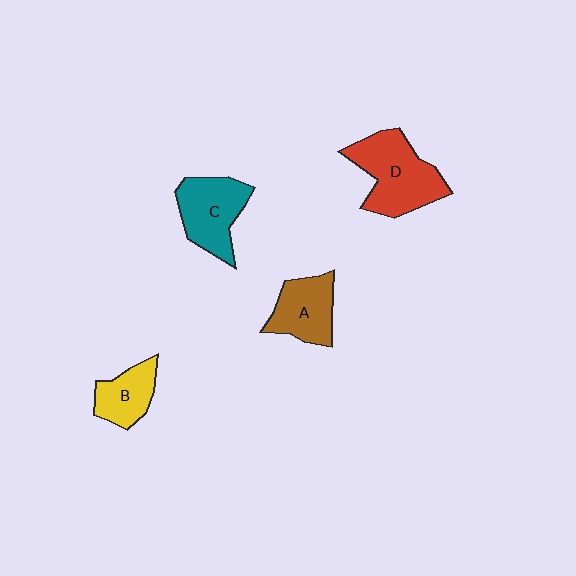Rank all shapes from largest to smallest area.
From largest to smallest: D (red), C (teal), A (brown), B (yellow).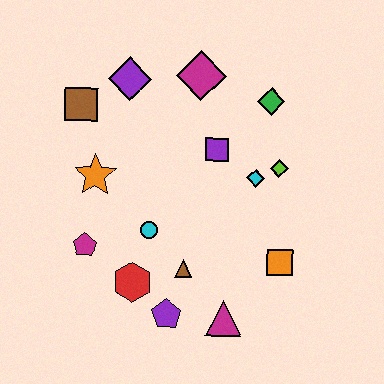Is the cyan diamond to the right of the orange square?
No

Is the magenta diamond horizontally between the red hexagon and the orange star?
No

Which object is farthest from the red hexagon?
The green diamond is farthest from the red hexagon.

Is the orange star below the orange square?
No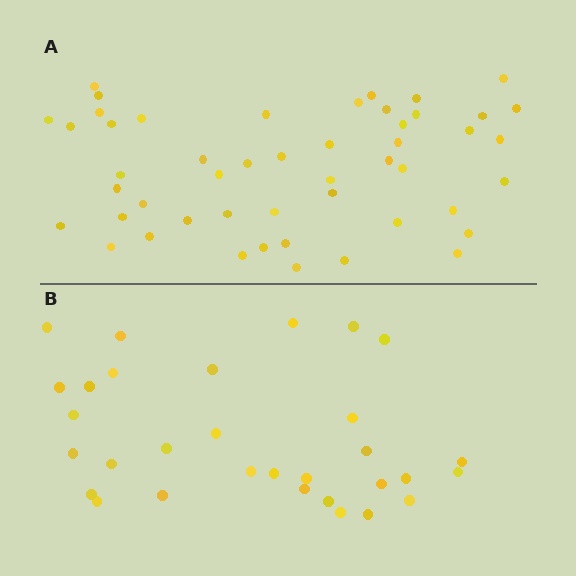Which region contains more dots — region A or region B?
Region A (the top region) has more dots.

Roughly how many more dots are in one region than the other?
Region A has approximately 20 more dots than region B.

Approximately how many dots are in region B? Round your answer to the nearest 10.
About 30 dots. (The exact count is 31, which rounds to 30.)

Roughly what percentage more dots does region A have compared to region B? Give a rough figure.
About 60% more.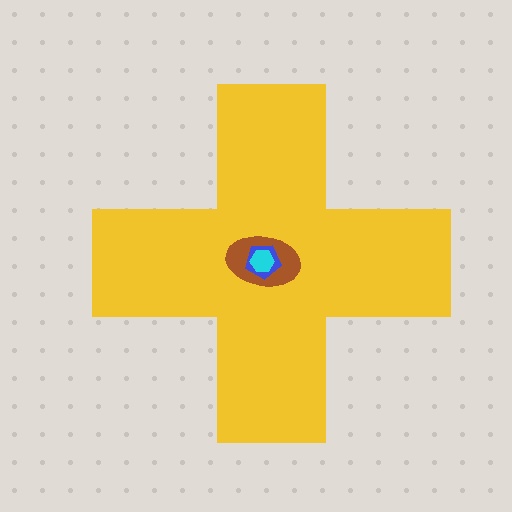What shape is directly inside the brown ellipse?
The blue pentagon.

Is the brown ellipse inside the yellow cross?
Yes.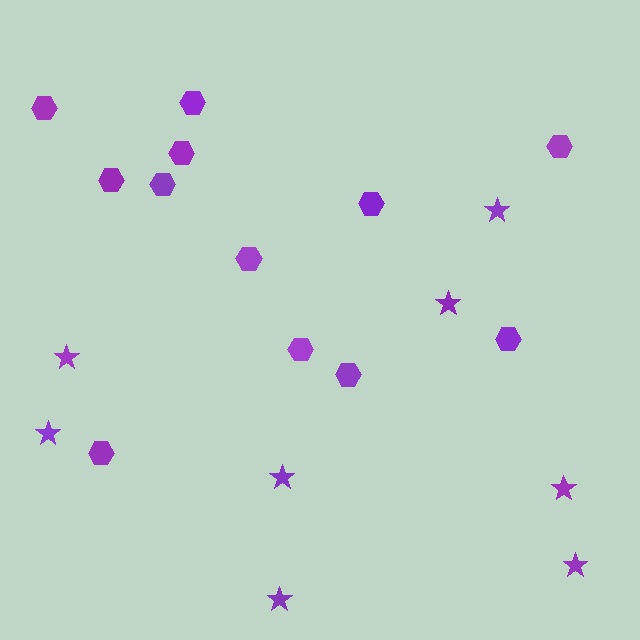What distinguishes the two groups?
There are 2 groups: one group of stars (8) and one group of hexagons (12).